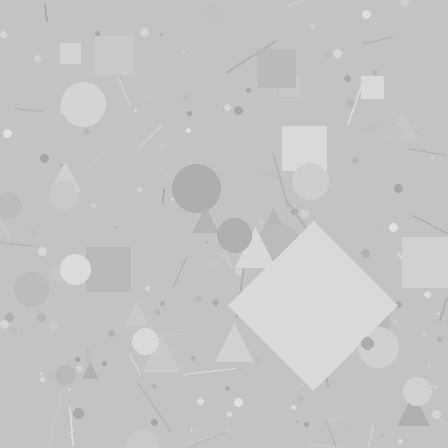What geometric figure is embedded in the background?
A diamond is embedded in the background.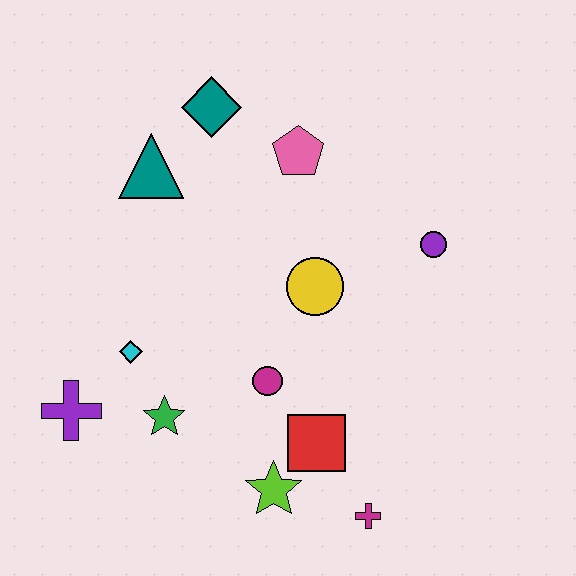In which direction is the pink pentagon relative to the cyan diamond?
The pink pentagon is above the cyan diamond.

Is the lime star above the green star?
No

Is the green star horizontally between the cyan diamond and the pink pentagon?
Yes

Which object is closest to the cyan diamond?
The green star is closest to the cyan diamond.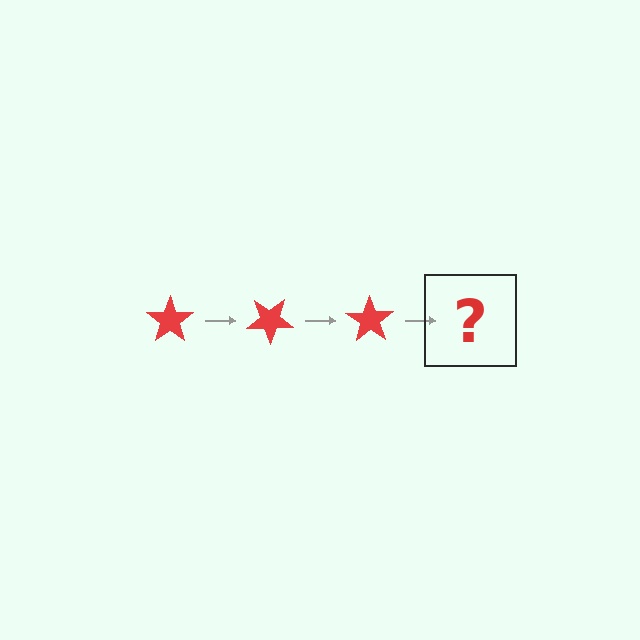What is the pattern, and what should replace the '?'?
The pattern is that the star rotates 35 degrees each step. The '?' should be a red star rotated 105 degrees.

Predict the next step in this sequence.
The next step is a red star rotated 105 degrees.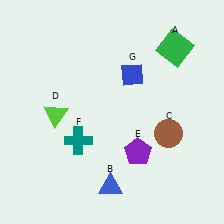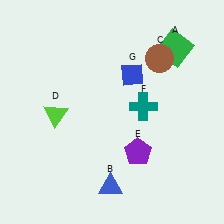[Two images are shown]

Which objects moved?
The objects that moved are: the brown circle (C), the teal cross (F).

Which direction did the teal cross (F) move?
The teal cross (F) moved right.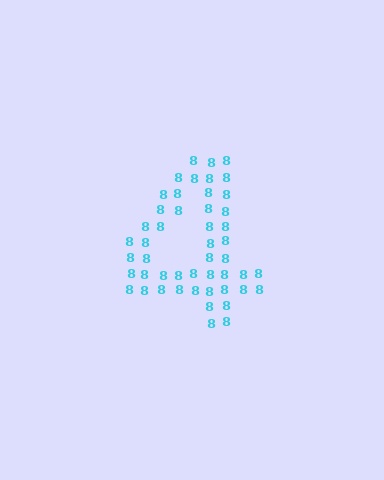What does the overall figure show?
The overall figure shows the digit 4.